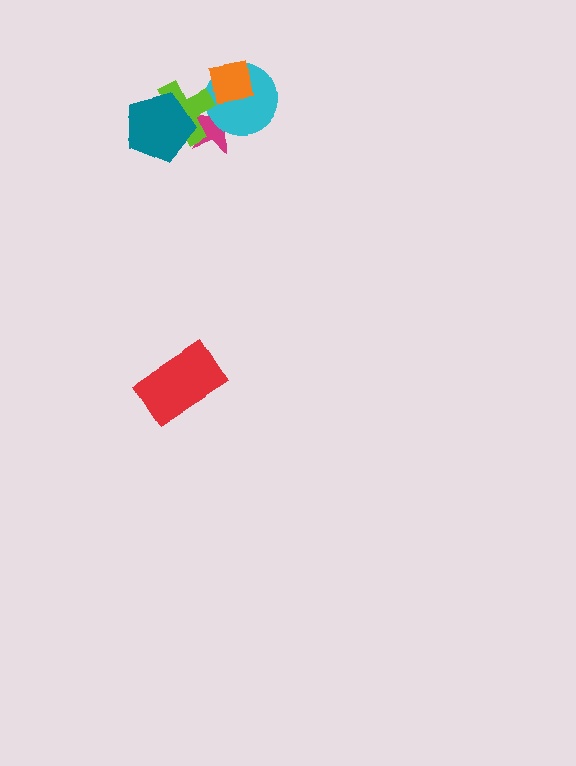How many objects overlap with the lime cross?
3 objects overlap with the lime cross.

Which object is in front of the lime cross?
The teal pentagon is in front of the lime cross.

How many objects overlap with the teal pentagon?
2 objects overlap with the teal pentagon.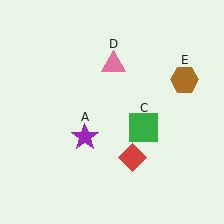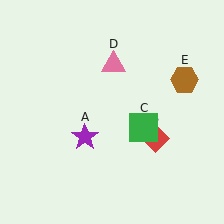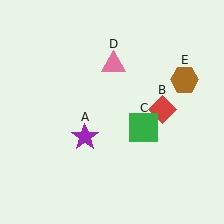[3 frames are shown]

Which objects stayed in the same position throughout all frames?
Purple star (object A) and green square (object C) and pink triangle (object D) and brown hexagon (object E) remained stationary.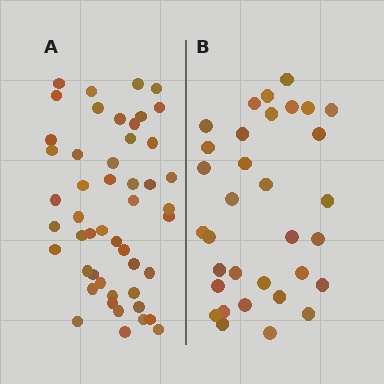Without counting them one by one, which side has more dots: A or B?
Region A (the left region) has more dots.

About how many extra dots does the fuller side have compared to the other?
Region A has approximately 15 more dots than region B.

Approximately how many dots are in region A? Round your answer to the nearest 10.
About 50 dots. (The exact count is 49, which rounds to 50.)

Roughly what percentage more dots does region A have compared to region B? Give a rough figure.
About 50% more.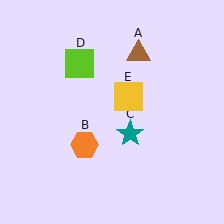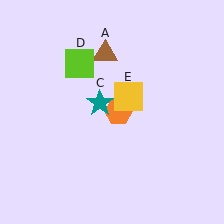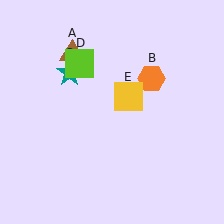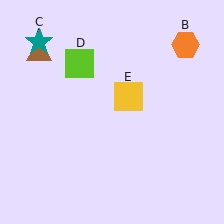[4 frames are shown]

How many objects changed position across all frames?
3 objects changed position: brown triangle (object A), orange hexagon (object B), teal star (object C).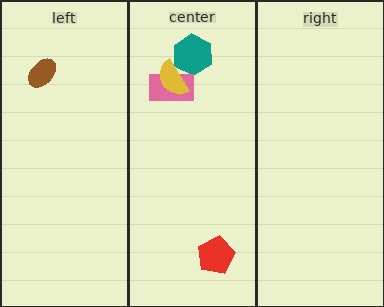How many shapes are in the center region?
4.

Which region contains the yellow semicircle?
The center region.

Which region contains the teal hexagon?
The center region.